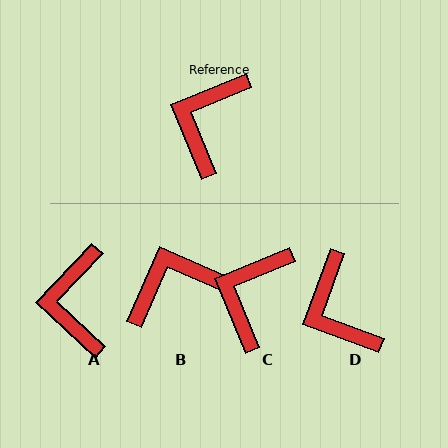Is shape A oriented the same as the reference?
No, it is off by about 24 degrees.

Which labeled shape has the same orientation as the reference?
C.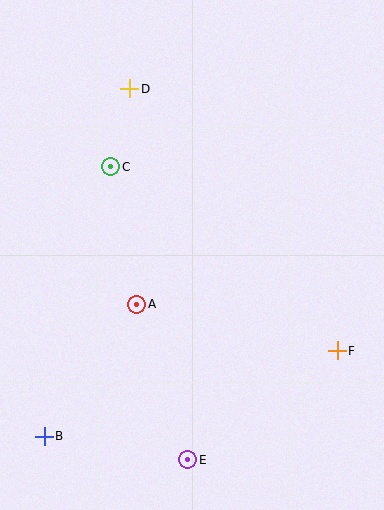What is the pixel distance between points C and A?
The distance between C and A is 140 pixels.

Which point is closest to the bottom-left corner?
Point B is closest to the bottom-left corner.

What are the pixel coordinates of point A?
Point A is at (137, 304).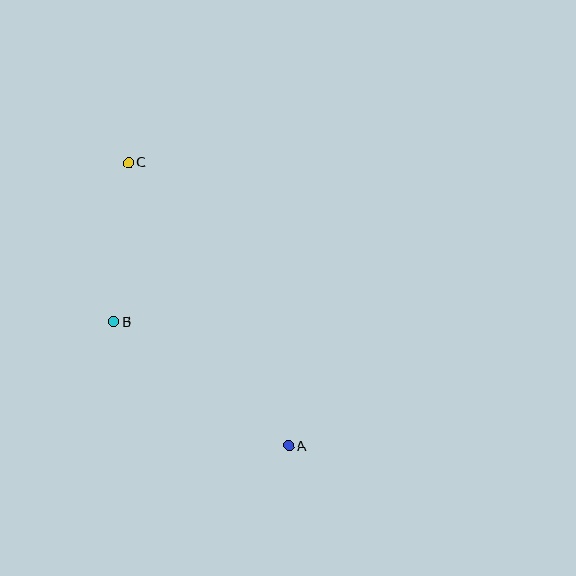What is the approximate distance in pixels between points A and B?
The distance between A and B is approximately 214 pixels.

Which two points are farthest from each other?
Points A and C are farthest from each other.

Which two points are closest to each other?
Points B and C are closest to each other.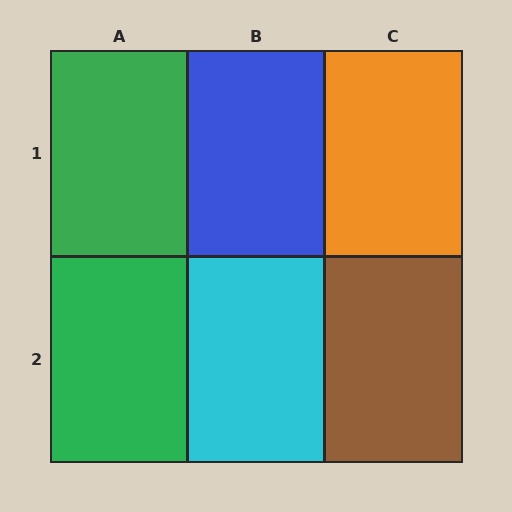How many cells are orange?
1 cell is orange.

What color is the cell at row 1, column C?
Orange.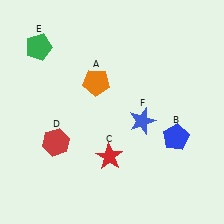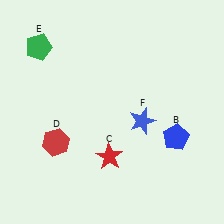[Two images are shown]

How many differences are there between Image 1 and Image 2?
There is 1 difference between the two images.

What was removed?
The orange pentagon (A) was removed in Image 2.